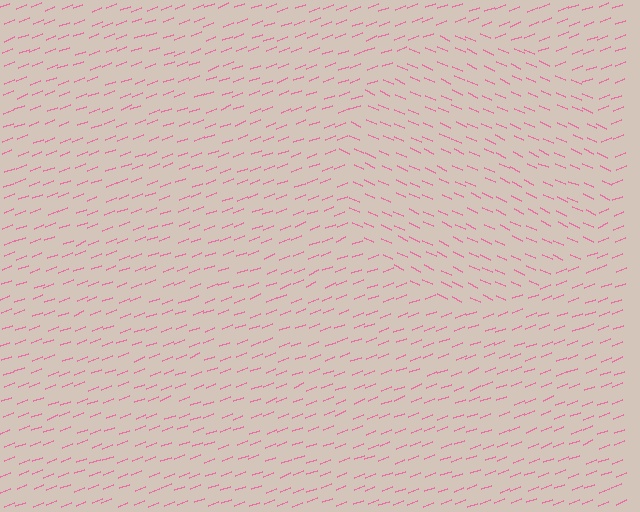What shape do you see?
I see a circle.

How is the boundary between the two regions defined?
The boundary is defined purely by a change in line orientation (approximately 45 degrees difference). All lines are the same color and thickness.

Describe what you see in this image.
The image is filled with small pink line segments. A circle region in the image has lines oriented differently from the surrounding lines, creating a visible texture boundary.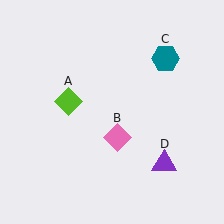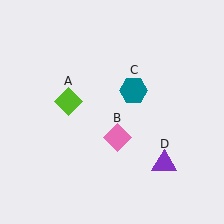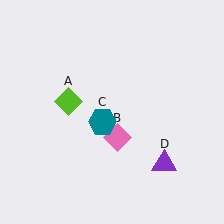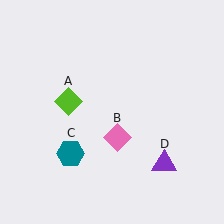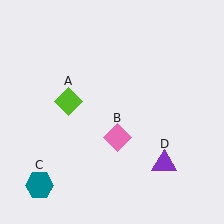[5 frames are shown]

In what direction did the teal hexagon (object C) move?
The teal hexagon (object C) moved down and to the left.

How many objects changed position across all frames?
1 object changed position: teal hexagon (object C).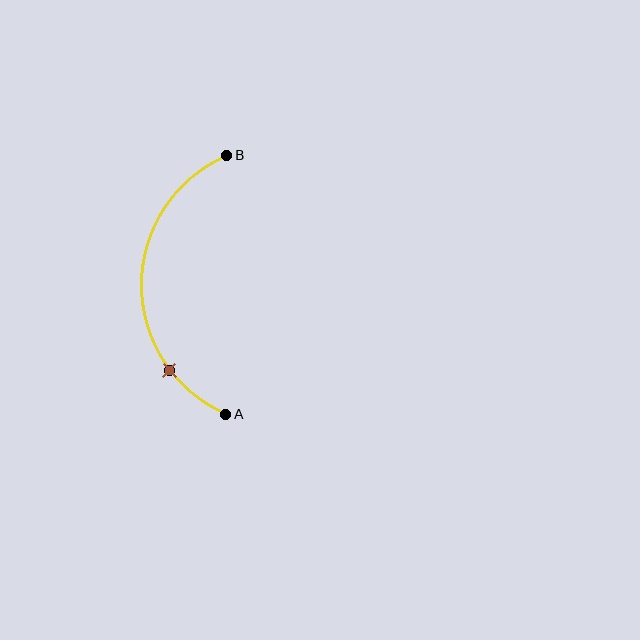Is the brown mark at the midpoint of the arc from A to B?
No. The brown mark lies on the arc but is closer to endpoint A. The arc midpoint would be at the point on the curve equidistant along the arc from both A and B.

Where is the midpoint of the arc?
The arc midpoint is the point on the curve farthest from the straight line joining A and B. It sits to the left of that line.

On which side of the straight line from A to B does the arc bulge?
The arc bulges to the left of the straight line connecting A and B.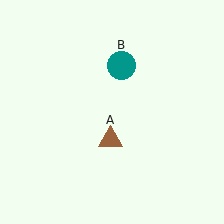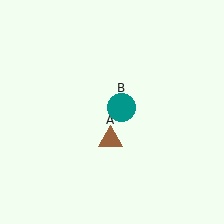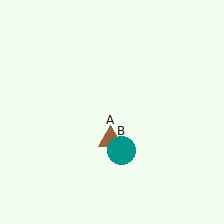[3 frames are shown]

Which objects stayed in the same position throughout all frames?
Brown triangle (object A) remained stationary.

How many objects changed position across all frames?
1 object changed position: teal circle (object B).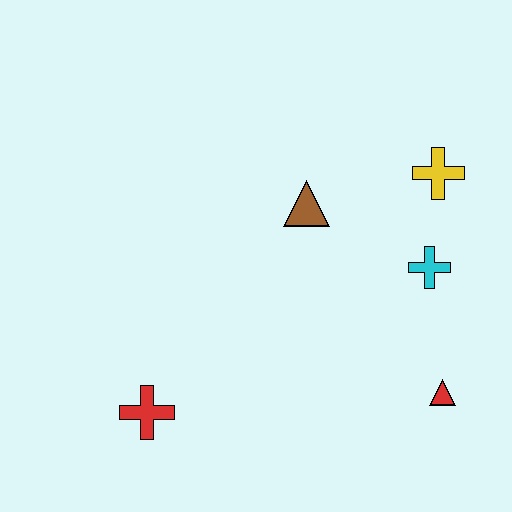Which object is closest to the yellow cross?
The cyan cross is closest to the yellow cross.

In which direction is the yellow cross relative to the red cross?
The yellow cross is to the right of the red cross.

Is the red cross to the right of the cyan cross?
No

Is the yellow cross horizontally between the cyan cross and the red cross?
No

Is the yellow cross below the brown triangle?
No